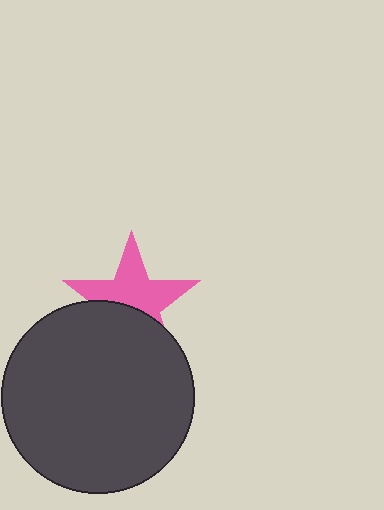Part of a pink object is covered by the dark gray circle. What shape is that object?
It is a star.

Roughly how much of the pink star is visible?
About half of it is visible (roughly 58%).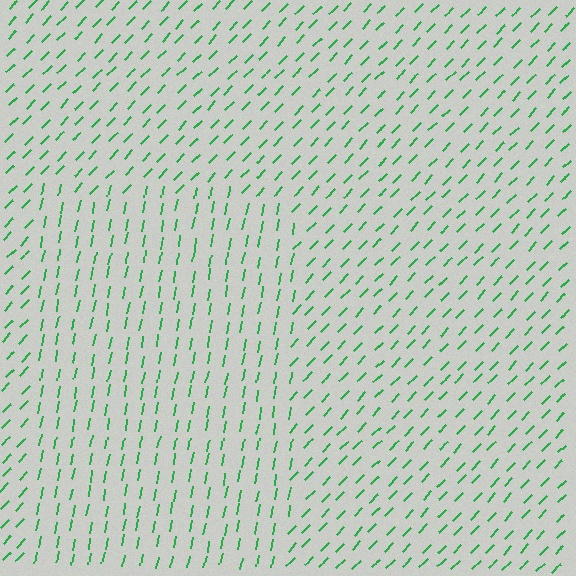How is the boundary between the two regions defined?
The boundary is defined purely by a change in line orientation (approximately 33 degrees difference). All lines are the same color and thickness.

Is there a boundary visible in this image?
Yes, there is a texture boundary formed by a change in line orientation.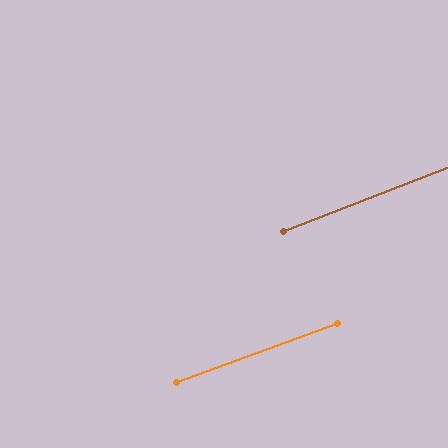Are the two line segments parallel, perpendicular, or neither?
Parallel — their directions differ by only 1.2°.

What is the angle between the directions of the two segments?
Approximately 1 degree.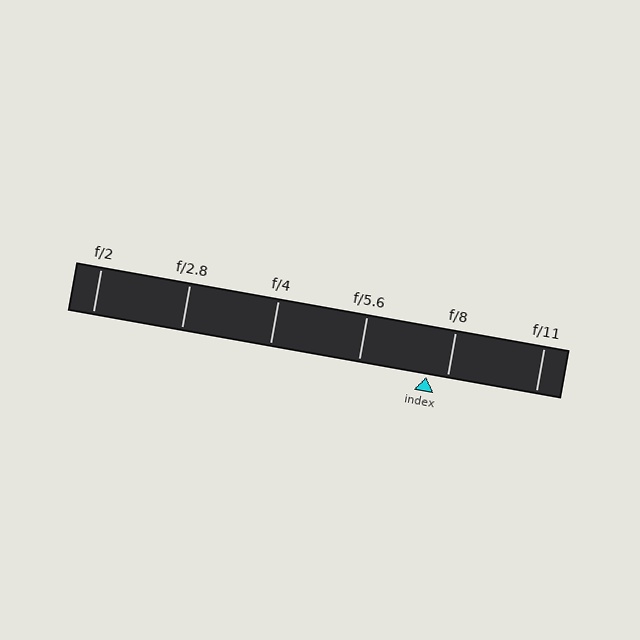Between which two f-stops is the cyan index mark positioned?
The index mark is between f/5.6 and f/8.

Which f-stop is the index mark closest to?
The index mark is closest to f/8.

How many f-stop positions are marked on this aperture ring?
There are 6 f-stop positions marked.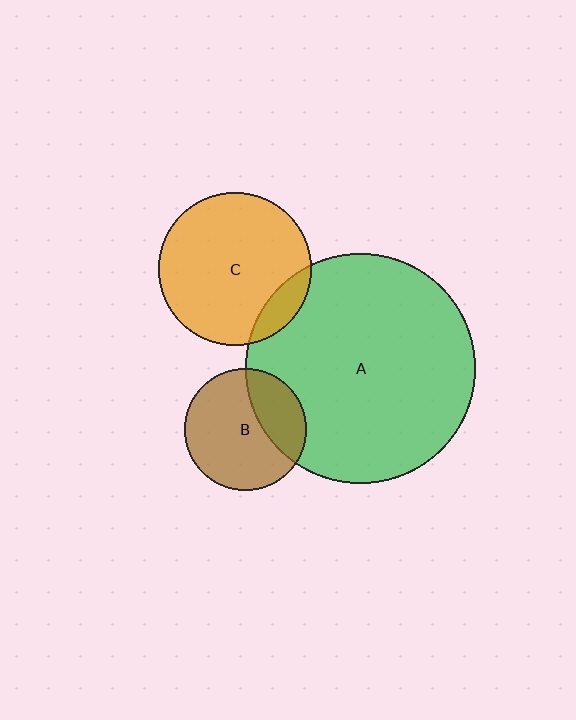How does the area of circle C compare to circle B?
Approximately 1.6 times.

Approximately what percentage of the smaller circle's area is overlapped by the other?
Approximately 30%.